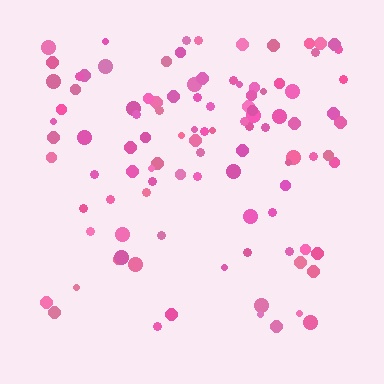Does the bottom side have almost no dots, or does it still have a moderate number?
Still a moderate number, just noticeably fewer than the top.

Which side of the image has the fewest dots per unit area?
The bottom.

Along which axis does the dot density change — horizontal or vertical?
Vertical.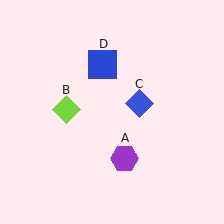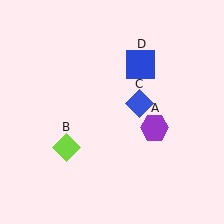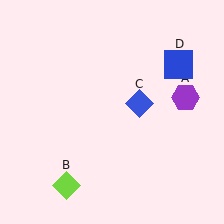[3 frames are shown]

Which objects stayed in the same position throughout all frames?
Blue diamond (object C) remained stationary.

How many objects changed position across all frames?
3 objects changed position: purple hexagon (object A), lime diamond (object B), blue square (object D).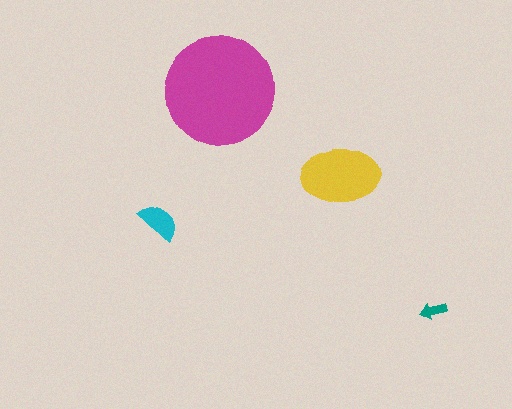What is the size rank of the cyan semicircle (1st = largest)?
3rd.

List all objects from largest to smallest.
The magenta circle, the yellow ellipse, the cyan semicircle, the teal arrow.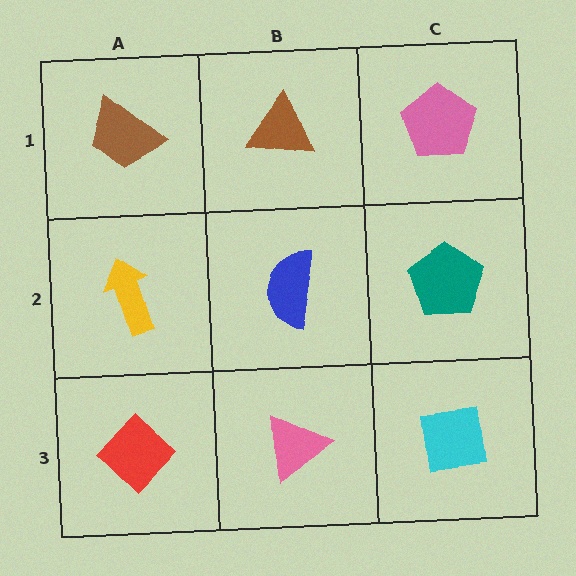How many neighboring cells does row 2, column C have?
3.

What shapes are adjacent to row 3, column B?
A blue semicircle (row 2, column B), a red diamond (row 3, column A), a cyan square (row 3, column C).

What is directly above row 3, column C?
A teal pentagon.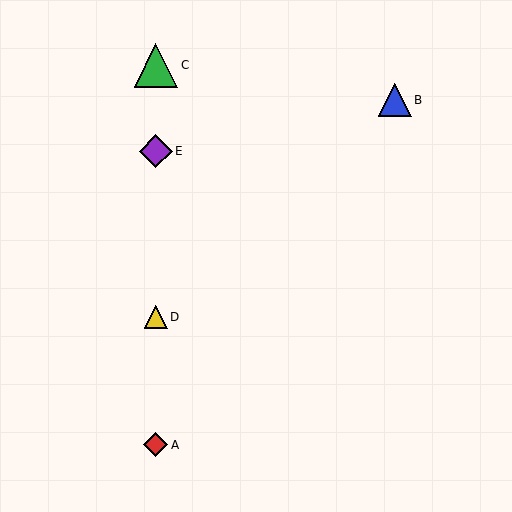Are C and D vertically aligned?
Yes, both are at x≈156.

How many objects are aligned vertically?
4 objects (A, C, D, E) are aligned vertically.